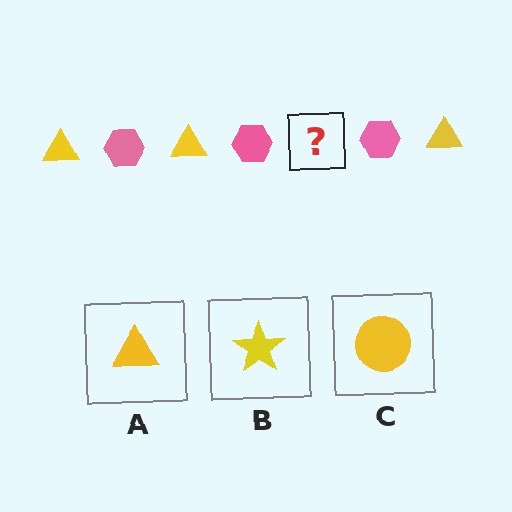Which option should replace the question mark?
Option A.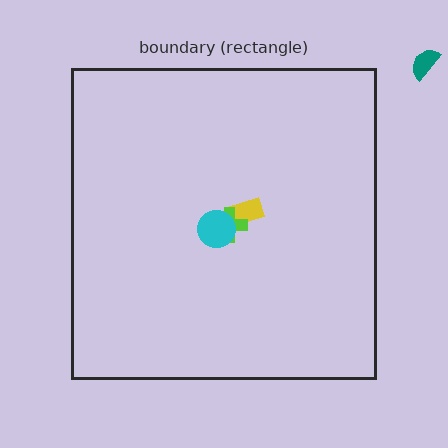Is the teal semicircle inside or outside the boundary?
Outside.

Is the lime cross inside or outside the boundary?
Inside.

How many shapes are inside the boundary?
3 inside, 1 outside.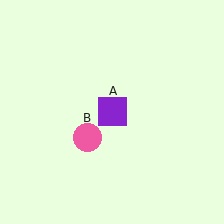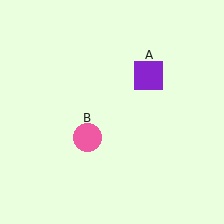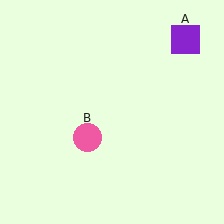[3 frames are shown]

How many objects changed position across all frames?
1 object changed position: purple square (object A).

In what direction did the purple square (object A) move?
The purple square (object A) moved up and to the right.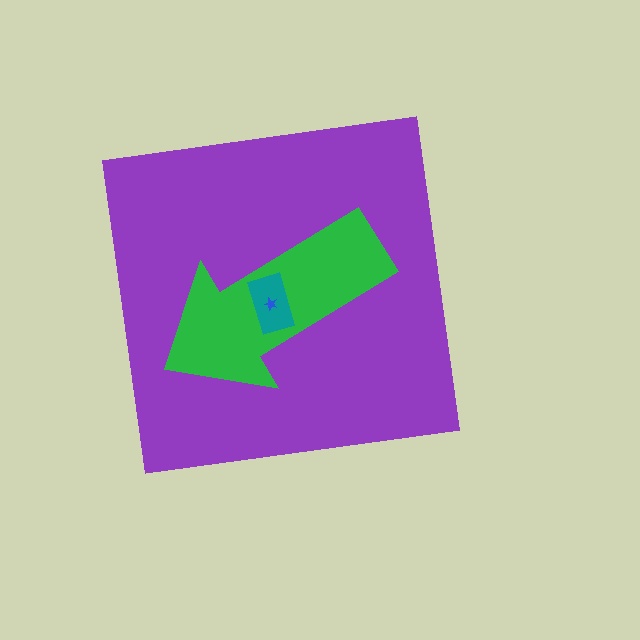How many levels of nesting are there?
4.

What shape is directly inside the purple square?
The green arrow.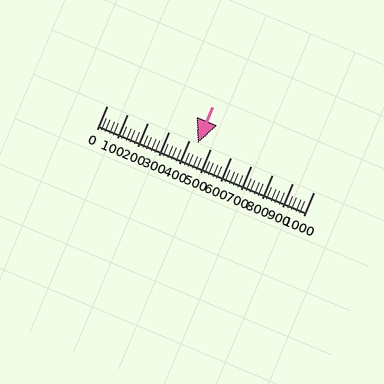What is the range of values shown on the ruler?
The ruler shows values from 0 to 1000.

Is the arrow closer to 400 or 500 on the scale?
The arrow is closer to 400.